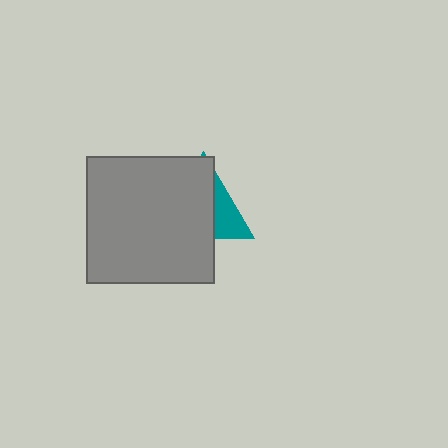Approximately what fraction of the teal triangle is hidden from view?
Roughly 70% of the teal triangle is hidden behind the gray square.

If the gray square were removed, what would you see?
You would see the complete teal triangle.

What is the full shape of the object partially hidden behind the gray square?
The partially hidden object is a teal triangle.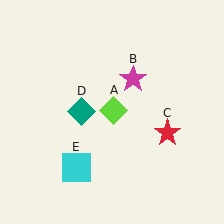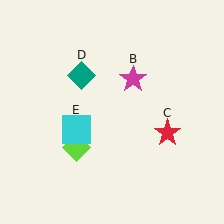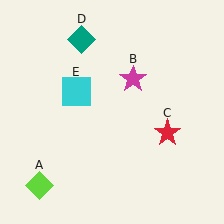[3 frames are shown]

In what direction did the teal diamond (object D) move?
The teal diamond (object D) moved up.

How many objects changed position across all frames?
3 objects changed position: lime diamond (object A), teal diamond (object D), cyan square (object E).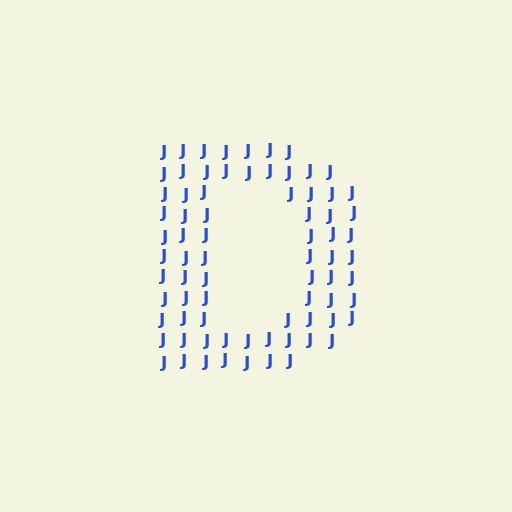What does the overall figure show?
The overall figure shows the letter D.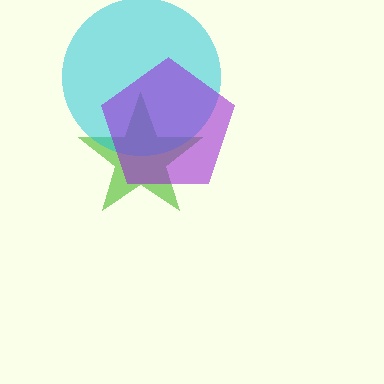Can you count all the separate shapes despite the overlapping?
Yes, there are 3 separate shapes.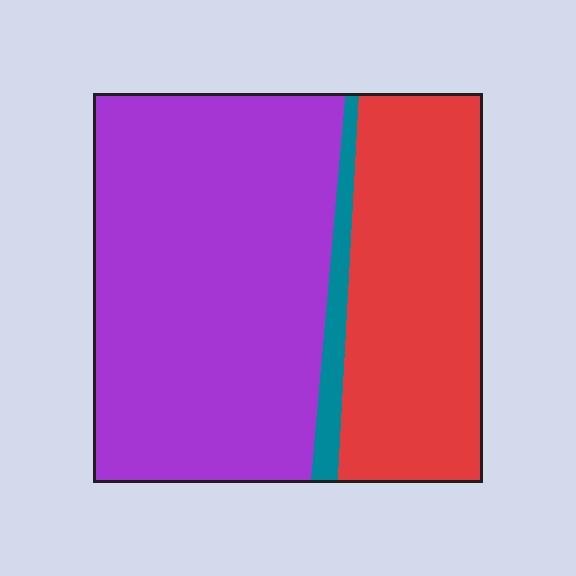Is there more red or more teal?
Red.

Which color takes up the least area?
Teal, at roughly 5%.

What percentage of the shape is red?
Red covers 35% of the shape.